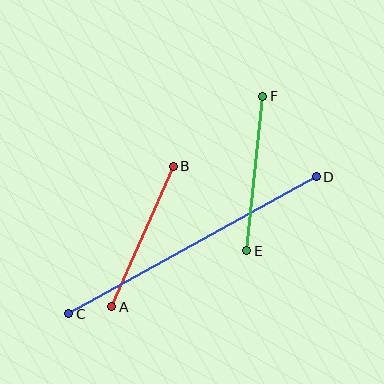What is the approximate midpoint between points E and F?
The midpoint is at approximately (255, 174) pixels.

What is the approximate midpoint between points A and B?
The midpoint is at approximately (142, 237) pixels.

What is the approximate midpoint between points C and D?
The midpoint is at approximately (192, 245) pixels.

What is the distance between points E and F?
The distance is approximately 155 pixels.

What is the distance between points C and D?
The distance is approximately 283 pixels.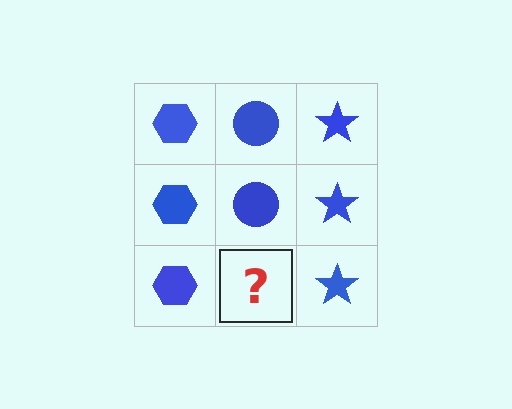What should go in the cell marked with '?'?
The missing cell should contain a blue circle.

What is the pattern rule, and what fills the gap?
The rule is that each column has a consistent shape. The gap should be filled with a blue circle.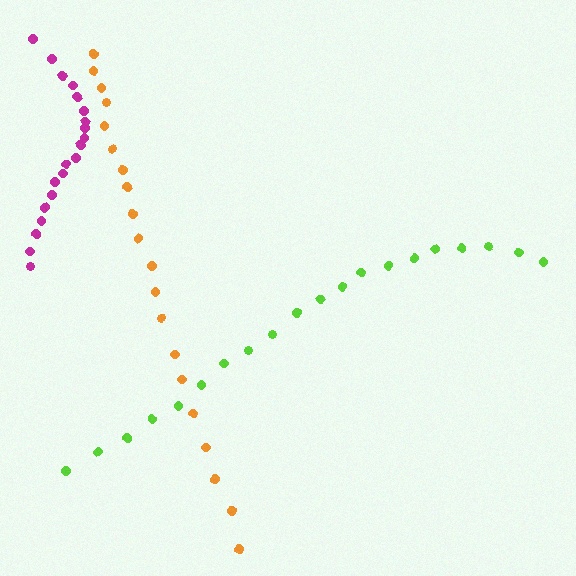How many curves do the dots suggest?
There are 3 distinct paths.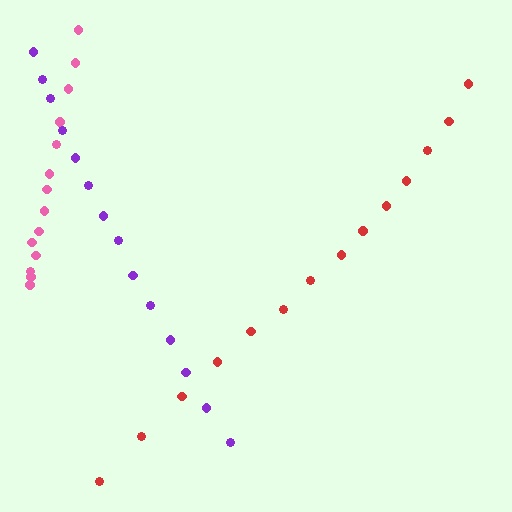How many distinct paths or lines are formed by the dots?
There are 3 distinct paths.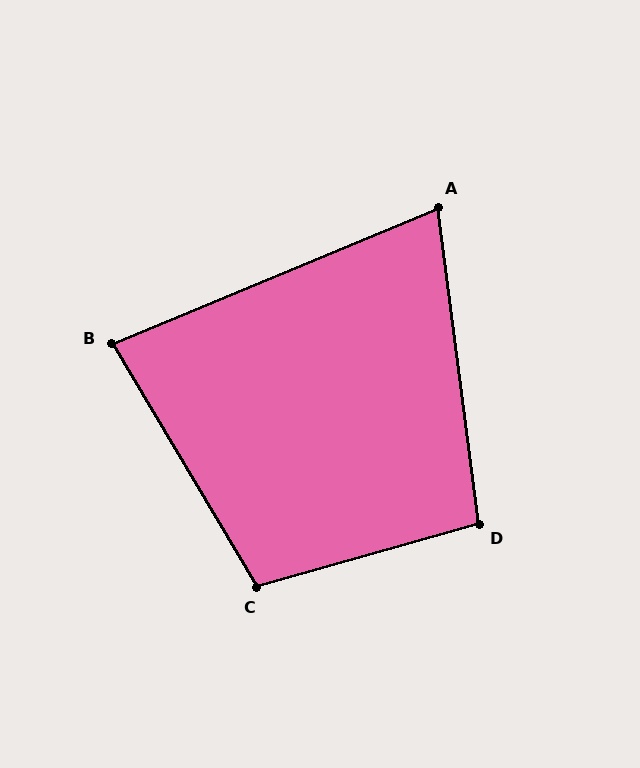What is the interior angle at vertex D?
Approximately 98 degrees (obtuse).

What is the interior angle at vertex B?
Approximately 82 degrees (acute).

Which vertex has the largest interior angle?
C, at approximately 105 degrees.